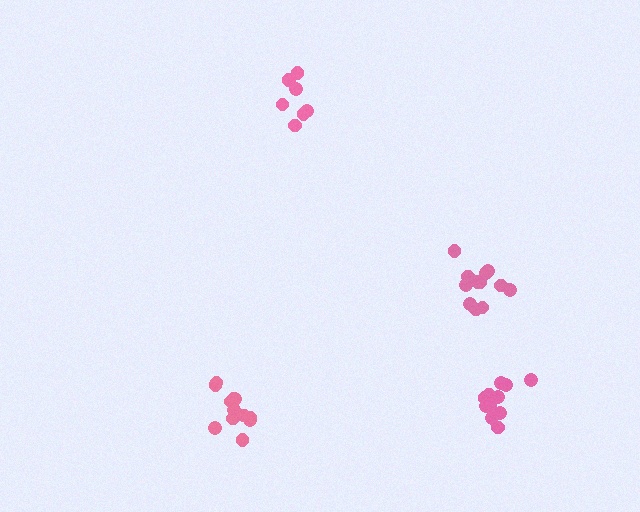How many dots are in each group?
Group 1: 11 dots, Group 2: 8 dots, Group 3: 12 dots, Group 4: 12 dots (43 total).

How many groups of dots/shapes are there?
There are 4 groups.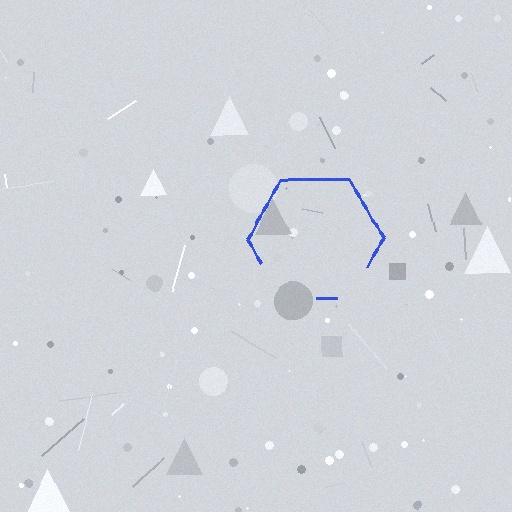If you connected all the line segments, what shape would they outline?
They would outline a hexagon.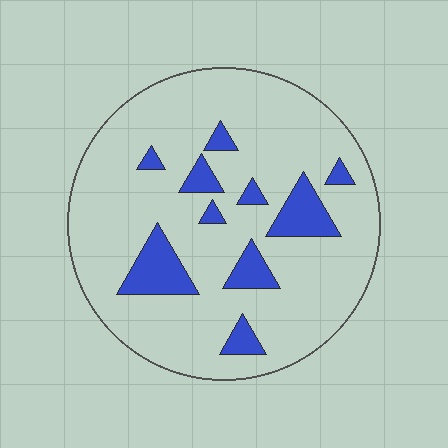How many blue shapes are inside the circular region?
10.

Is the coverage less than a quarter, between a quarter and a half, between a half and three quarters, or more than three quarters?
Less than a quarter.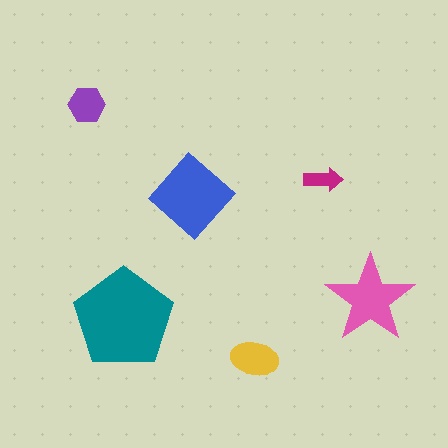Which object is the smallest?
The magenta arrow.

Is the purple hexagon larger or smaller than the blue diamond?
Smaller.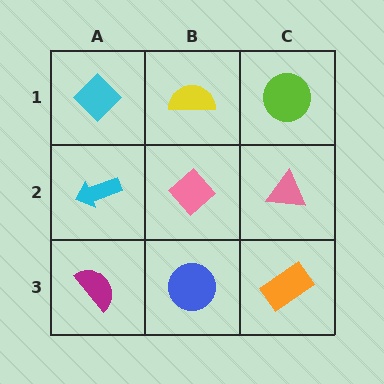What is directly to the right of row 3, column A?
A blue circle.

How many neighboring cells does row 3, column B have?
3.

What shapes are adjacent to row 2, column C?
A lime circle (row 1, column C), an orange rectangle (row 3, column C), a pink diamond (row 2, column B).